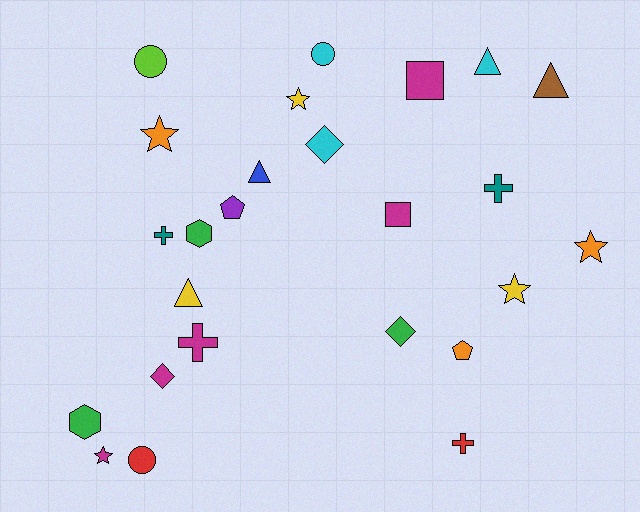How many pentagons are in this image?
There are 2 pentagons.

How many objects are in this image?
There are 25 objects.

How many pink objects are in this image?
There are no pink objects.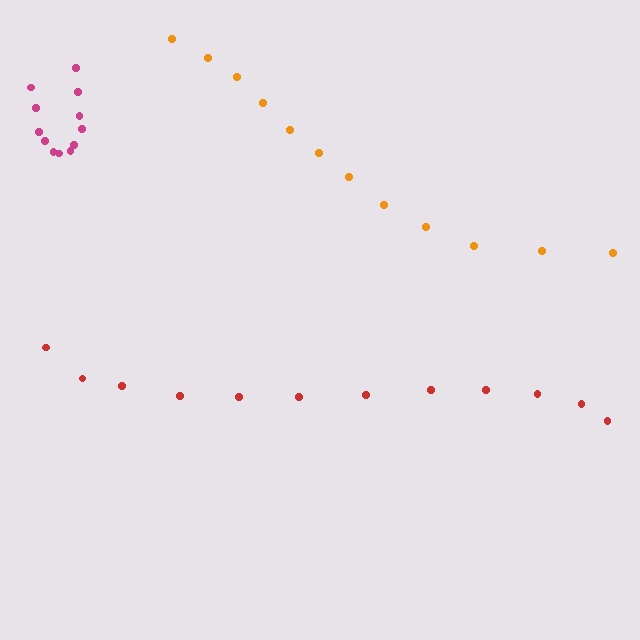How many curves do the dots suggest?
There are 3 distinct paths.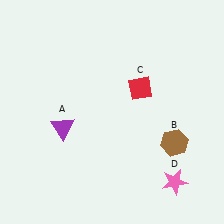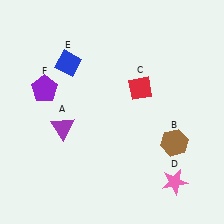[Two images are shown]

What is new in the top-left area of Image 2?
A blue diamond (E) was added in the top-left area of Image 2.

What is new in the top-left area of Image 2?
A purple pentagon (F) was added in the top-left area of Image 2.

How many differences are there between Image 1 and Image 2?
There are 2 differences between the two images.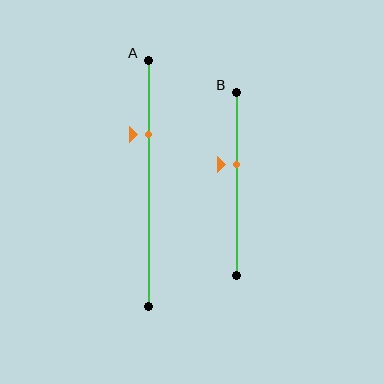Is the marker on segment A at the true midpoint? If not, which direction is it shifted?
No, the marker on segment A is shifted upward by about 20% of the segment length.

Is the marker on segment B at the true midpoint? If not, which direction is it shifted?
No, the marker on segment B is shifted upward by about 11% of the segment length.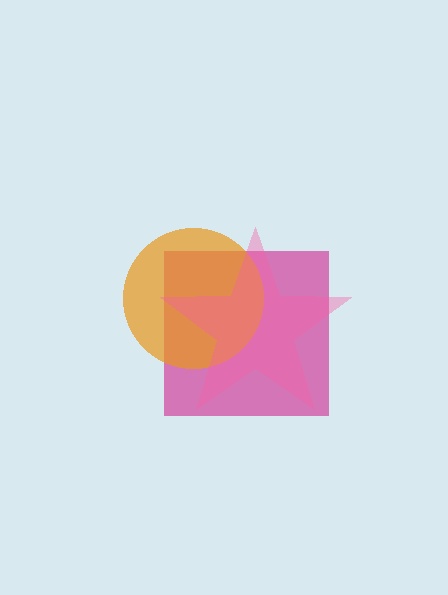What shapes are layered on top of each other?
The layered shapes are: a magenta square, an orange circle, a pink star.